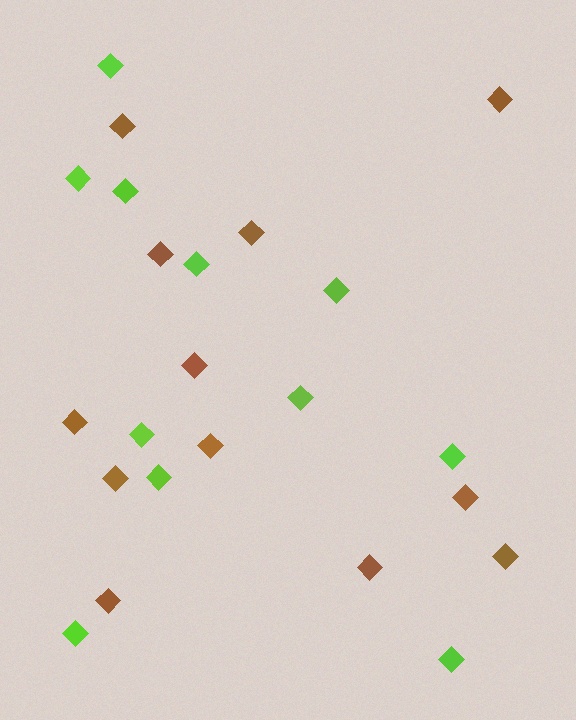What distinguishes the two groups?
There are 2 groups: one group of brown diamonds (12) and one group of lime diamonds (11).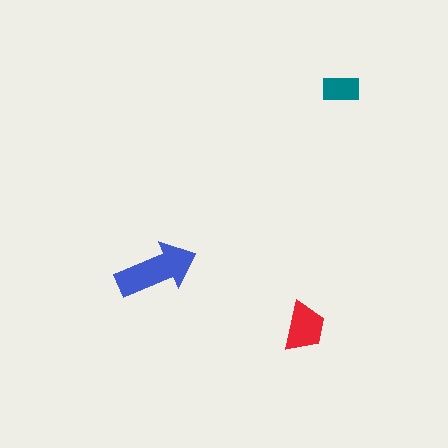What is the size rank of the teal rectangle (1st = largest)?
3rd.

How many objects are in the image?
There are 3 objects in the image.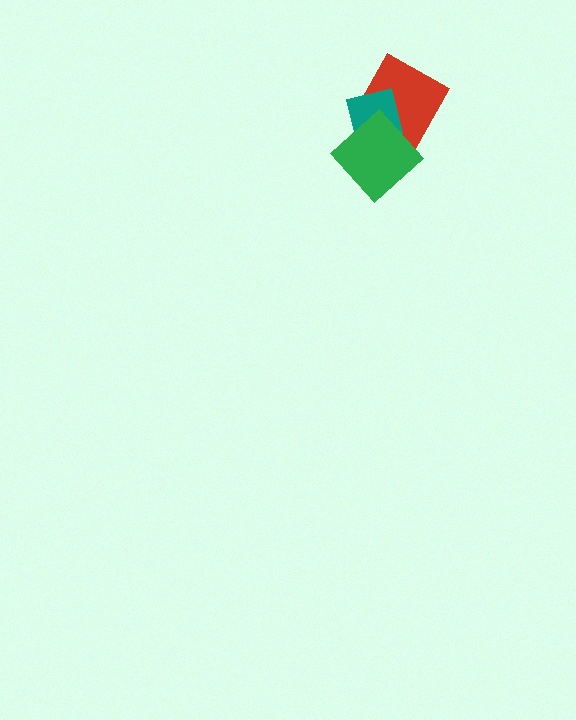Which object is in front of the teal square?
The green diamond is in front of the teal square.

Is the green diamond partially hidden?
No, no other shape covers it.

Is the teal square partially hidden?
Yes, it is partially covered by another shape.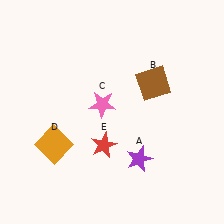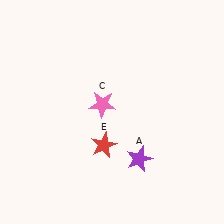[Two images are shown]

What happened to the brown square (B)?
The brown square (B) was removed in Image 2. It was in the top-right area of Image 1.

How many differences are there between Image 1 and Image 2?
There are 2 differences between the two images.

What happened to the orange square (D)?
The orange square (D) was removed in Image 2. It was in the bottom-left area of Image 1.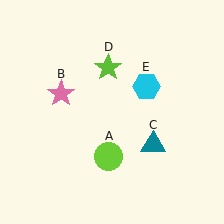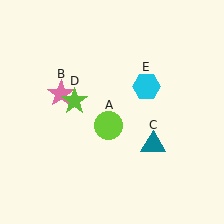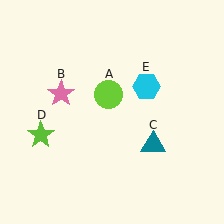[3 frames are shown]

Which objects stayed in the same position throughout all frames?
Pink star (object B) and teal triangle (object C) and cyan hexagon (object E) remained stationary.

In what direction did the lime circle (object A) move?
The lime circle (object A) moved up.